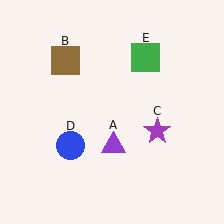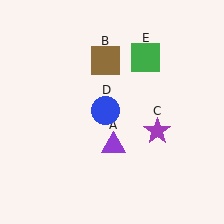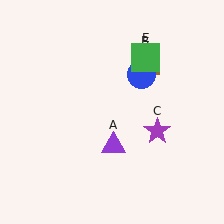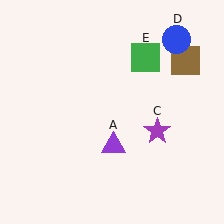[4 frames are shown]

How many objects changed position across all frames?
2 objects changed position: brown square (object B), blue circle (object D).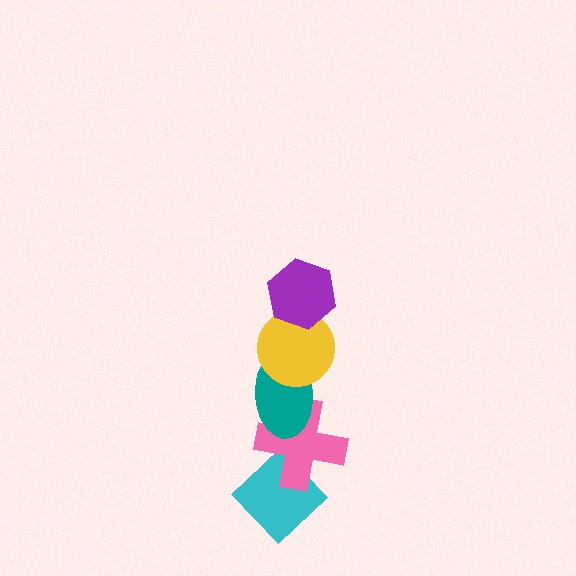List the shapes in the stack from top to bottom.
From top to bottom: the purple hexagon, the yellow circle, the teal ellipse, the pink cross, the cyan diamond.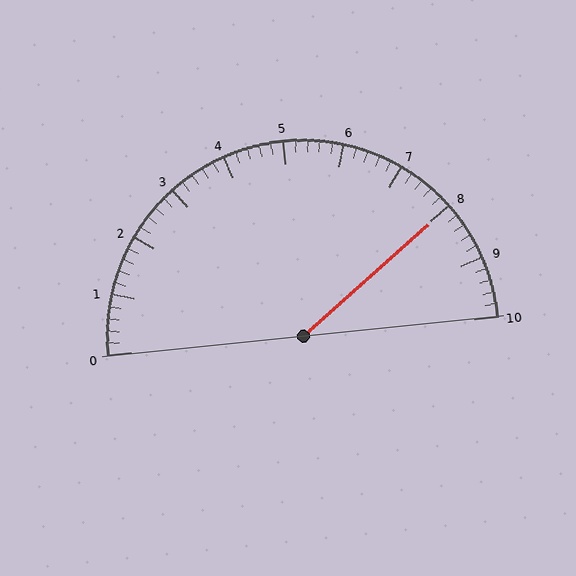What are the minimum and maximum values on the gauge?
The gauge ranges from 0 to 10.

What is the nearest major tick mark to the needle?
The nearest major tick mark is 8.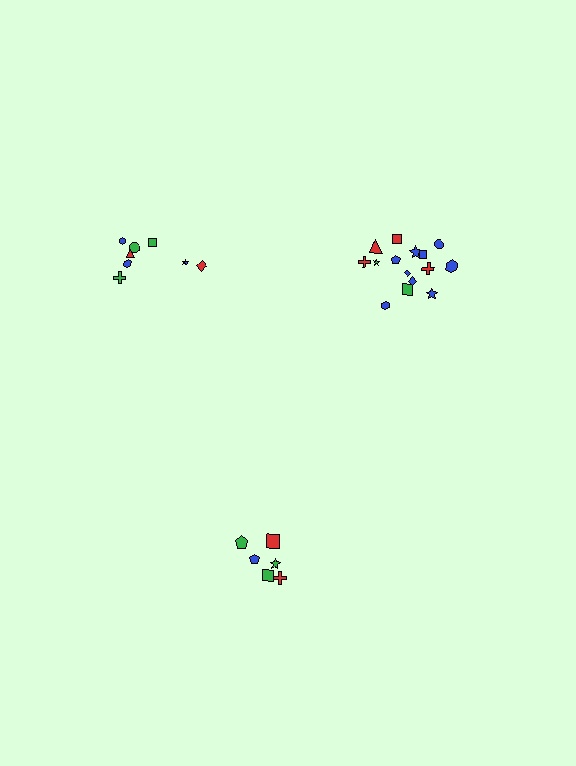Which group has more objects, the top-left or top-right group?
The top-right group.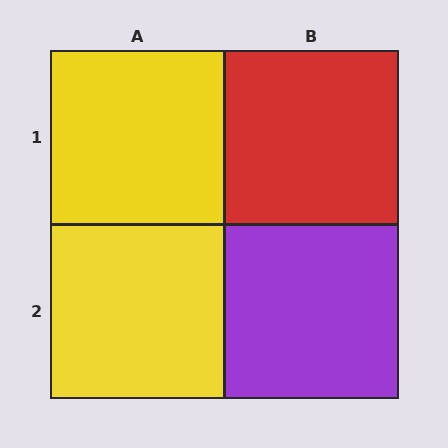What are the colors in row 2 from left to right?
Yellow, purple.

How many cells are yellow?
2 cells are yellow.